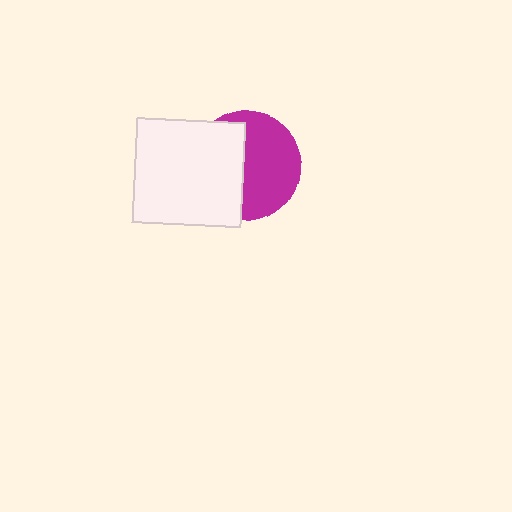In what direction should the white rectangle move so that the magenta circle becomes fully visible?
The white rectangle should move left. That is the shortest direction to clear the overlap and leave the magenta circle fully visible.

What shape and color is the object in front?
The object in front is a white rectangle.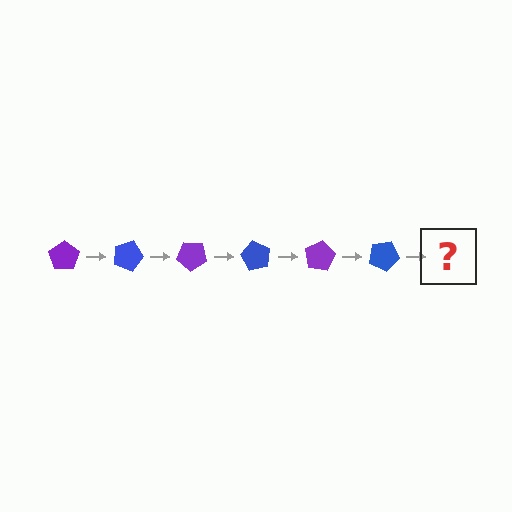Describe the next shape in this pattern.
It should be a purple pentagon, rotated 120 degrees from the start.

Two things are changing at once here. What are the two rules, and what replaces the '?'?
The two rules are that it rotates 20 degrees each step and the color cycles through purple and blue. The '?' should be a purple pentagon, rotated 120 degrees from the start.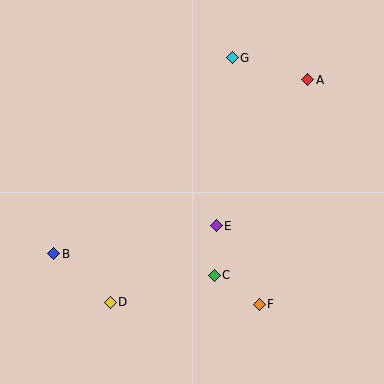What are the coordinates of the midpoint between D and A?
The midpoint between D and A is at (209, 191).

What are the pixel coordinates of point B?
Point B is at (54, 254).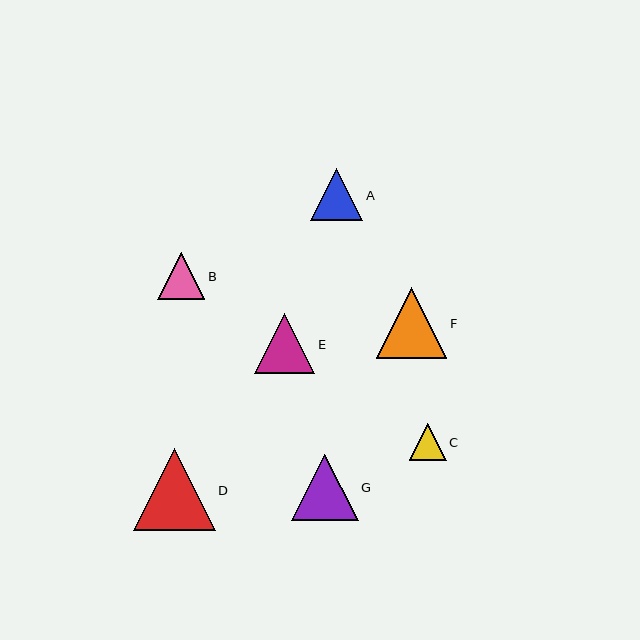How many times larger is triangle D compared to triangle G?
Triangle D is approximately 1.2 times the size of triangle G.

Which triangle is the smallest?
Triangle C is the smallest with a size of approximately 36 pixels.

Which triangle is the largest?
Triangle D is the largest with a size of approximately 82 pixels.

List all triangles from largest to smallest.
From largest to smallest: D, F, G, E, A, B, C.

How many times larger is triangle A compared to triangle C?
Triangle A is approximately 1.4 times the size of triangle C.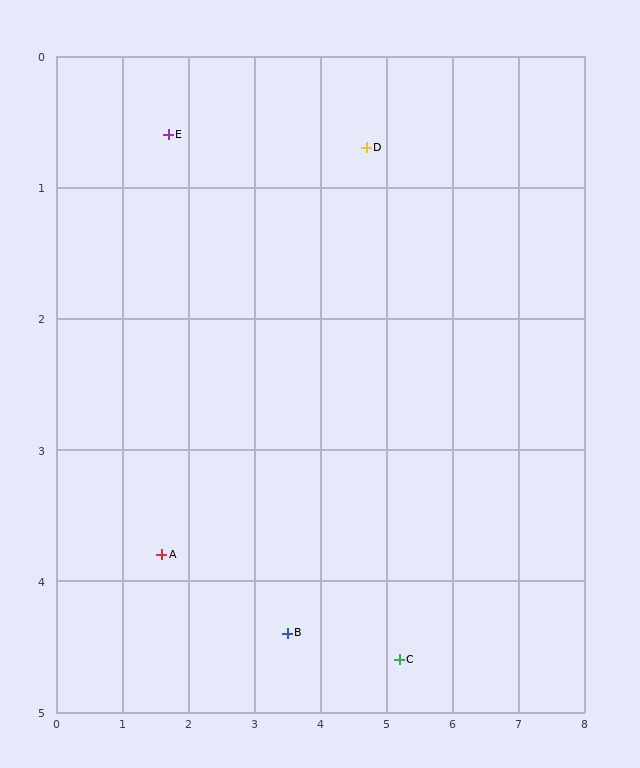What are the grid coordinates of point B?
Point B is at approximately (3.5, 4.4).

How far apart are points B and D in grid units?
Points B and D are about 3.9 grid units apart.